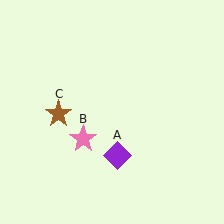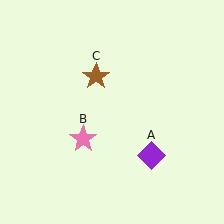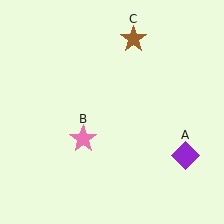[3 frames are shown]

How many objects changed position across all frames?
2 objects changed position: purple diamond (object A), brown star (object C).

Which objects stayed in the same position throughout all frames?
Pink star (object B) remained stationary.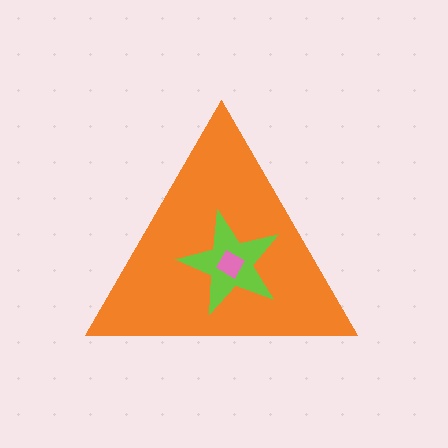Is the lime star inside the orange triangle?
Yes.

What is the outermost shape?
The orange triangle.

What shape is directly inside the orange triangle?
The lime star.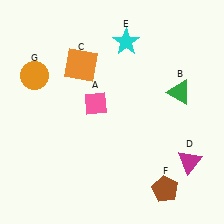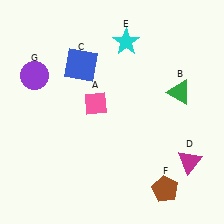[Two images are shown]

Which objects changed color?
C changed from orange to blue. G changed from orange to purple.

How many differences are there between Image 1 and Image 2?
There are 2 differences between the two images.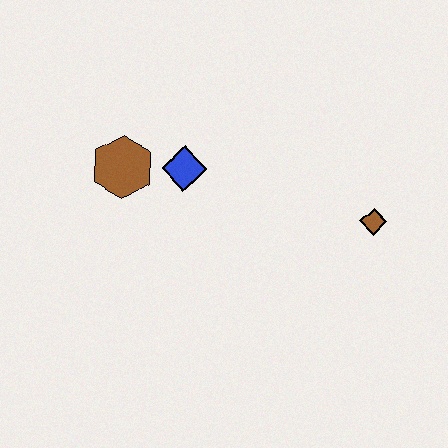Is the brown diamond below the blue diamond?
Yes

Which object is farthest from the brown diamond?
The brown hexagon is farthest from the brown diamond.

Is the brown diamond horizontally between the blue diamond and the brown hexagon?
No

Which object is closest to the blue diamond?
The brown hexagon is closest to the blue diamond.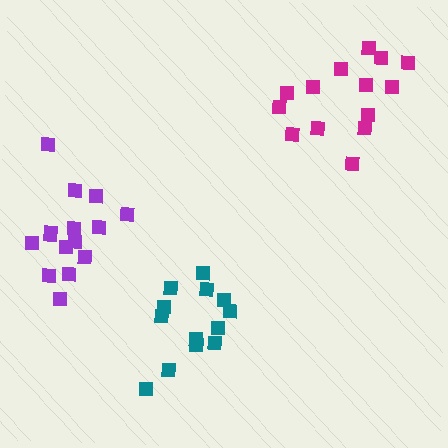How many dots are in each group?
Group 1: 13 dots, Group 2: 14 dots, Group 3: 15 dots (42 total).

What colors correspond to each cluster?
The clusters are colored: teal, magenta, purple.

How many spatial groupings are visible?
There are 3 spatial groupings.